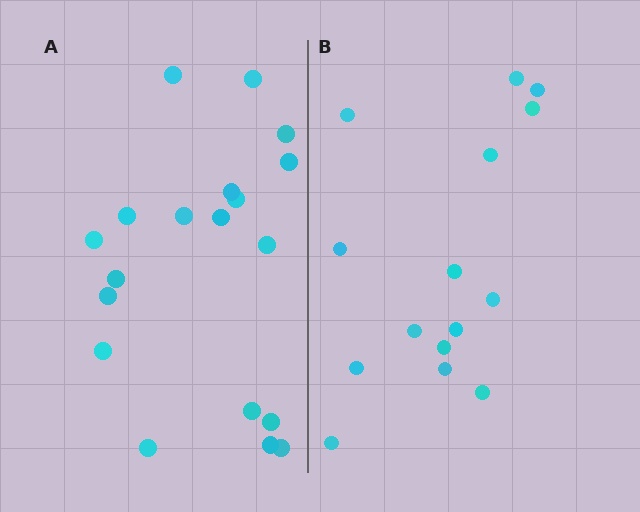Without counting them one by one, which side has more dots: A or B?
Region A (the left region) has more dots.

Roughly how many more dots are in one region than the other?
Region A has about 4 more dots than region B.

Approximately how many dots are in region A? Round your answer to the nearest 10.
About 20 dots. (The exact count is 19, which rounds to 20.)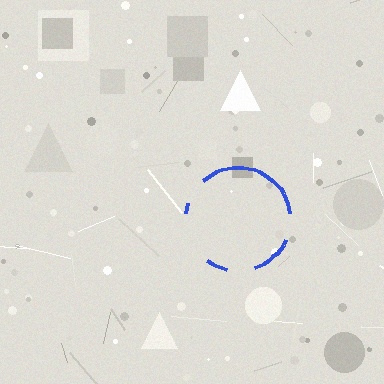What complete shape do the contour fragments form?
The contour fragments form a circle.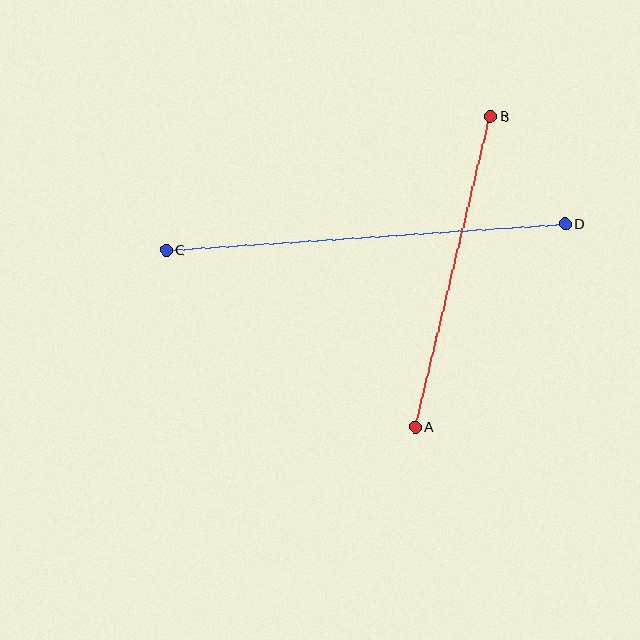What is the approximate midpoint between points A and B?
The midpoint is at approximately (453, 271) pixels.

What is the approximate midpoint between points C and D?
The midpoint is at approximately (366, 237) pixels.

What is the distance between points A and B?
The distance is approximately 319 pixels.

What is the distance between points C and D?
The distance is approximately 400 pixels.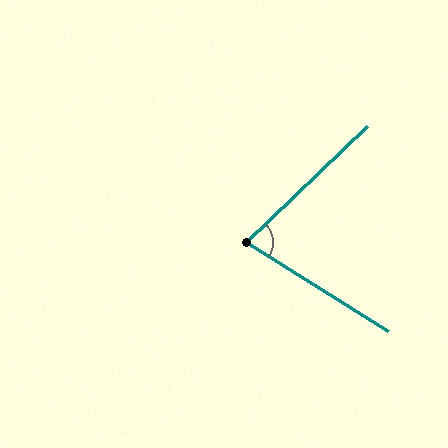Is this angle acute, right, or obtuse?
It is acute.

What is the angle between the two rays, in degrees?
Approximately 76 degrees.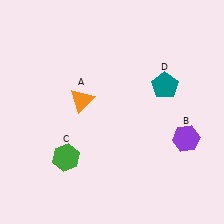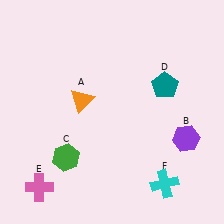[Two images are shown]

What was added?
A pink cross (E), a cyan cross (F) were added in Image 2.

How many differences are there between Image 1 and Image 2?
There are 2 differences between the two images.